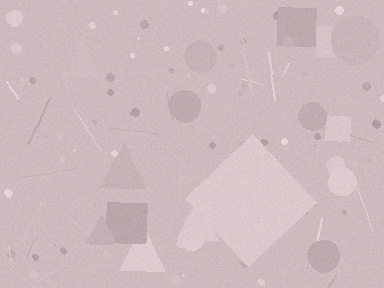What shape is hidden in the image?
A diamond is hidden in the image.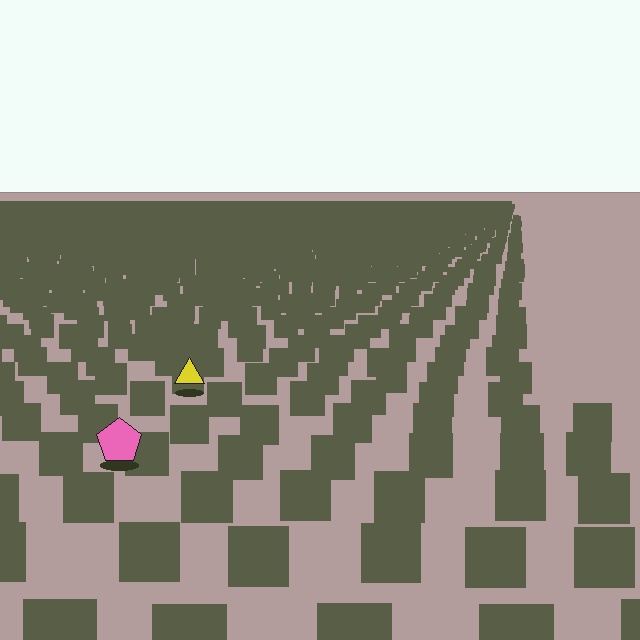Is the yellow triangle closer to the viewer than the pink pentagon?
No. The pink pentagon is closer — you can tell from the texture gradient: the ground texture is coarser near it.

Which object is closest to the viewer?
The pink pentagon is closest. The texture marks near it are larger and more spread out.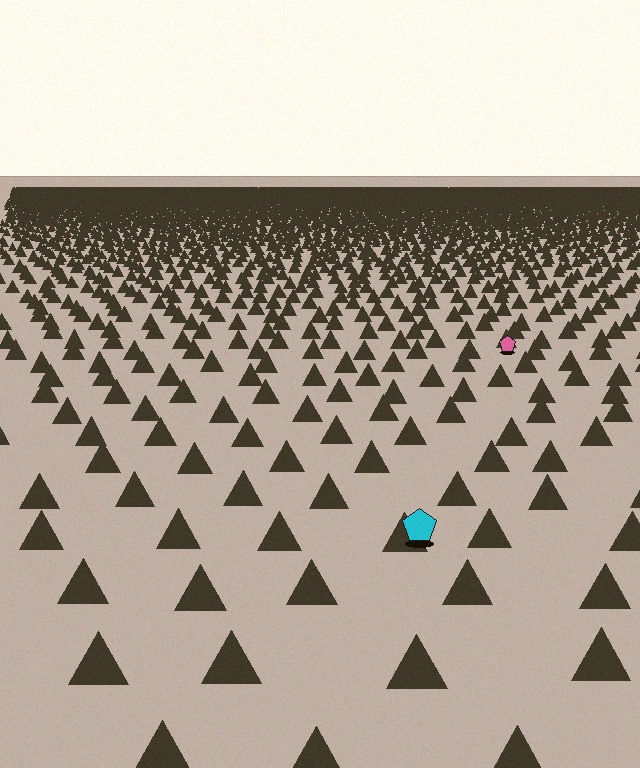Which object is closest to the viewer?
The cyan pentagon is closest. The texture marks near it are larger and more spread out.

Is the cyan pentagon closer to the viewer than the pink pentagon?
Yes. The cyan pentagon is closer — you can tell from the texture gradient: the ground texture is coarser near it.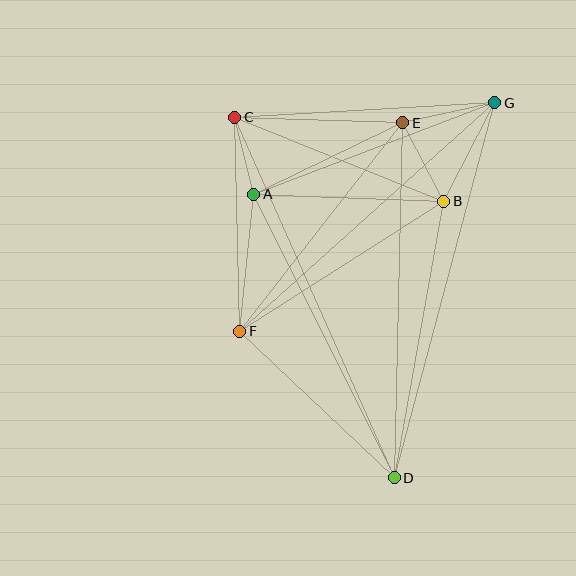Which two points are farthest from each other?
Points C and D are farthest from each other.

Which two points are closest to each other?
Points A and C are closest to each other.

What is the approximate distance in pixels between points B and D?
The distance between B and D is approximately 281 pixels.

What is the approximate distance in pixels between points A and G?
The distance between A and G is approximately 258 pixels.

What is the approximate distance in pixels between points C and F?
The distance between C and F is approximately 214 pixels.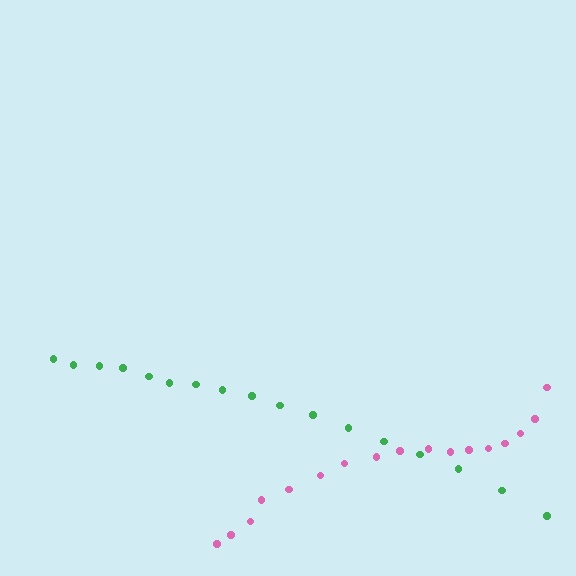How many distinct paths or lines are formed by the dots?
There are 2 distinct paths.